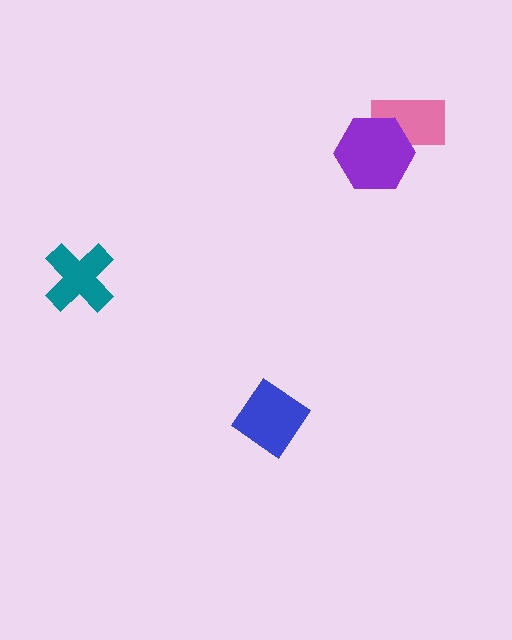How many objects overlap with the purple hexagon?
1 object overlaps with the purple hexagon.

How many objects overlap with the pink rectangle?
1 object overlaps with the pink rectangle.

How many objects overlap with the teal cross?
0 objects overlap with the teal cross.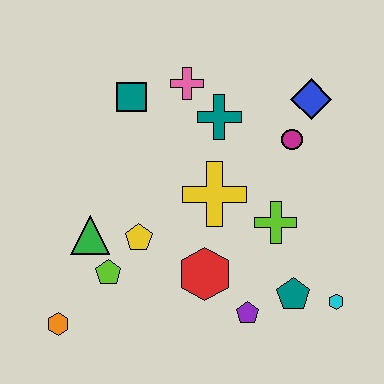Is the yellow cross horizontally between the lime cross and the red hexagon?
Yes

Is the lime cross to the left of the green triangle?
No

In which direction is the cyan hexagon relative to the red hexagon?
The cyan hexagon is to the right of the red hexagon.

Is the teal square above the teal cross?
Yes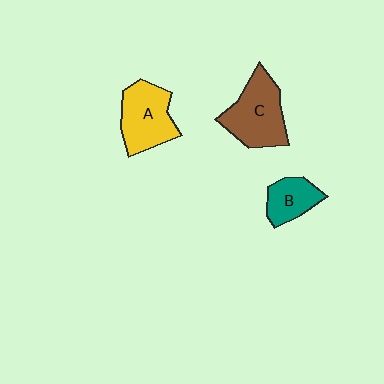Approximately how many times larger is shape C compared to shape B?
Approximately 1.8 times.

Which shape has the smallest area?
Shape B (teal).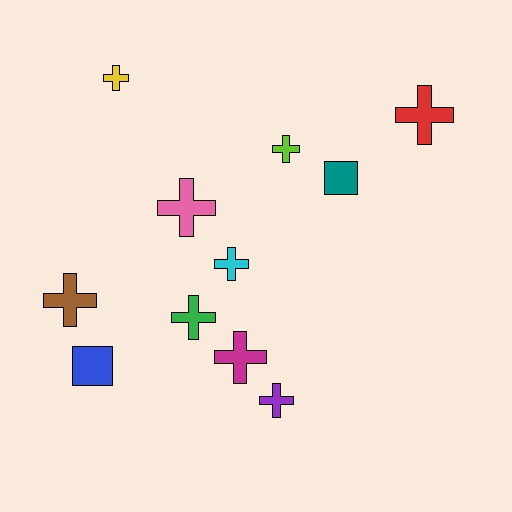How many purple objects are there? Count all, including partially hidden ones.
There is 1 purple object.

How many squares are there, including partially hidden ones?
There are 2 squares.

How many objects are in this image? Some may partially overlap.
There are 11 objects.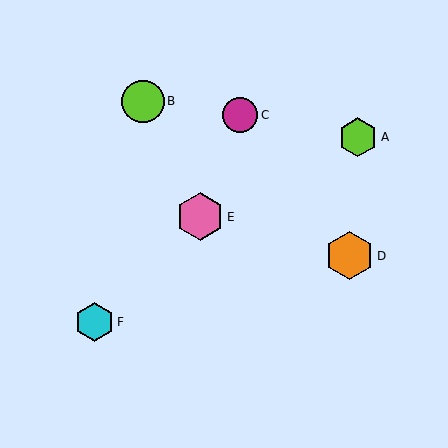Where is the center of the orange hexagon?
The center of the orange hexagon is at (350, 256).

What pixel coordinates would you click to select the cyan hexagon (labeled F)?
Click at (94, 322) to select the cyan hexagon F.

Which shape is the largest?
The orange hexagon (labeled D) is the largest.